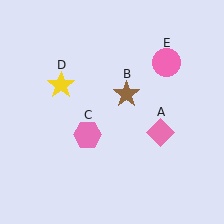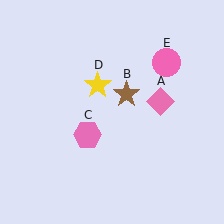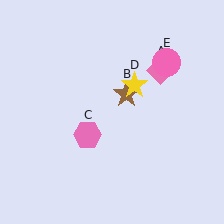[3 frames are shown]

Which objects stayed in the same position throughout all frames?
Brown star (object B) and pink hexagon (object C) and pink circle (object E) remained stationary.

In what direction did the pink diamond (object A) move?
The pink diamond (object A) moved up.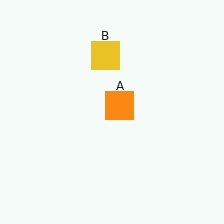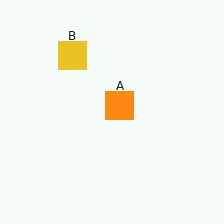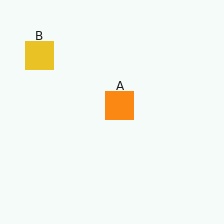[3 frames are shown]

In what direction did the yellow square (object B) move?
The yellow square (object B) moved left.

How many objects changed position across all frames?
1 object changed position: yellow square (object B).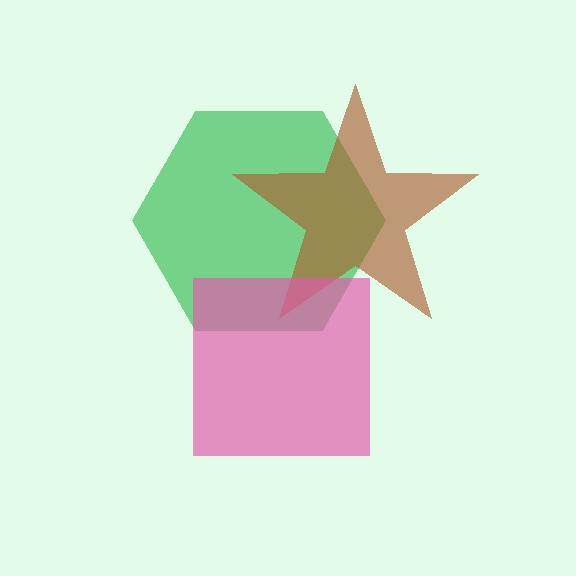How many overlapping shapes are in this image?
There are 3 overlapping shapes in the image.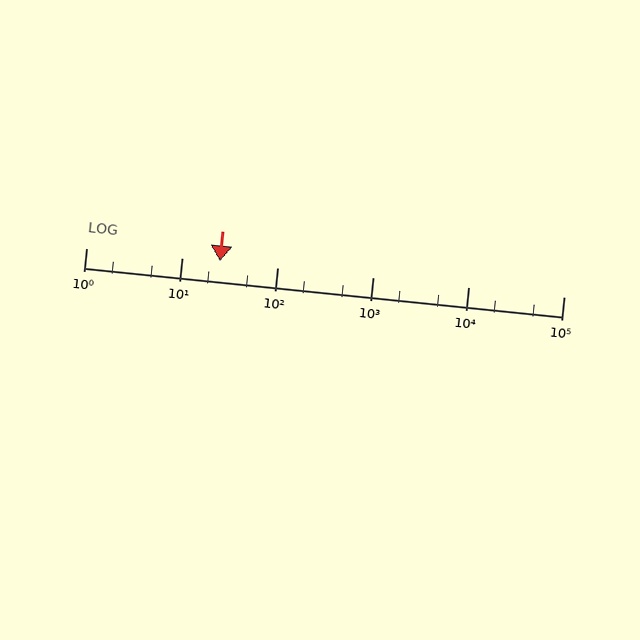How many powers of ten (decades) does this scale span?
The scale spans 5 decades, from 1 to 100000.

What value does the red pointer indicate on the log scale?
The pointer indicates approximately 25.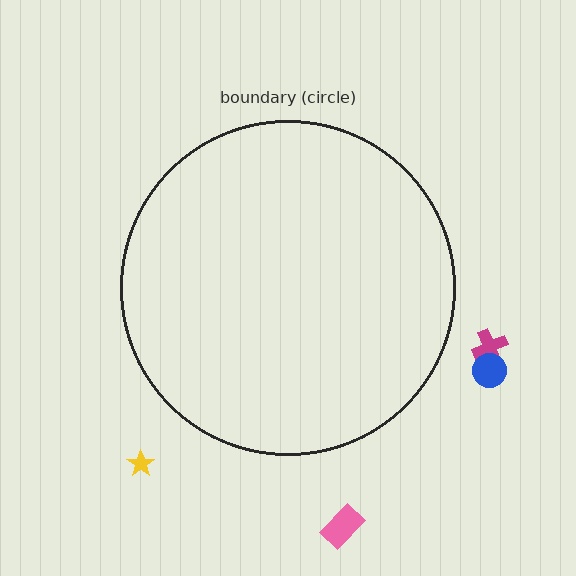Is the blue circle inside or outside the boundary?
Outside.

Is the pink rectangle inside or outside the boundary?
Outside.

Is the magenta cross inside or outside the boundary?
Outside.